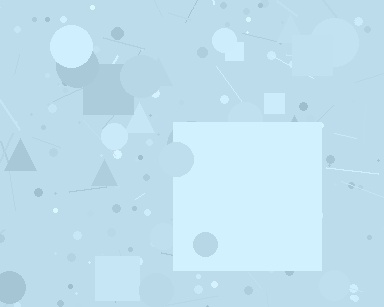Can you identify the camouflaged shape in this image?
The camouflaged shape is a square.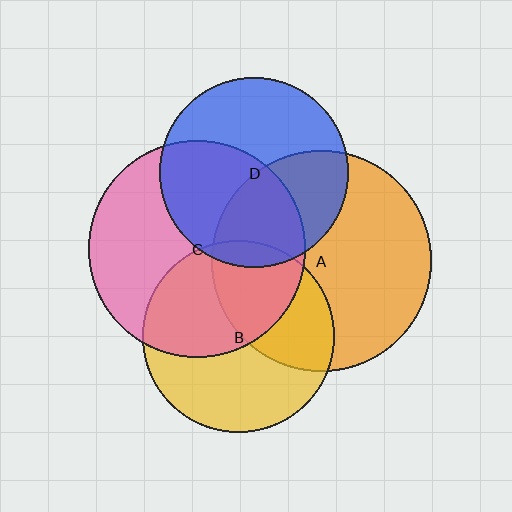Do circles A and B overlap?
Yes.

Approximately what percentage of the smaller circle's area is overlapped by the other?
Approximately 40%.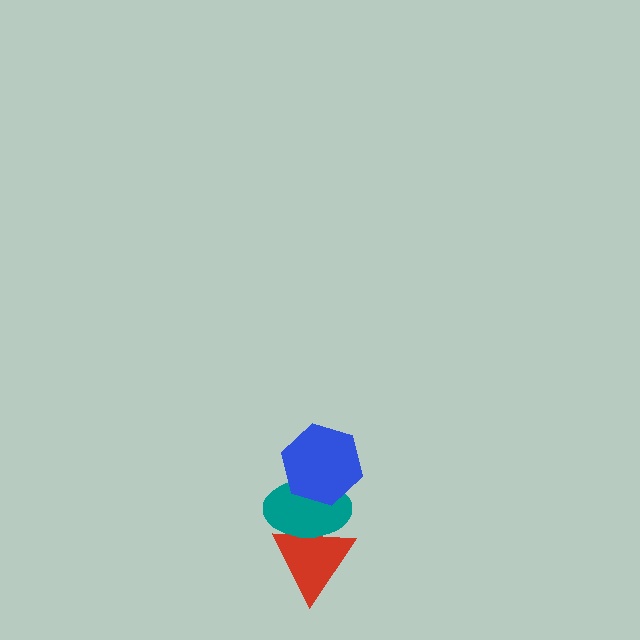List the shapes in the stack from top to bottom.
From top to bottom: the blue hexagon, the teal ellipse, the red triangle.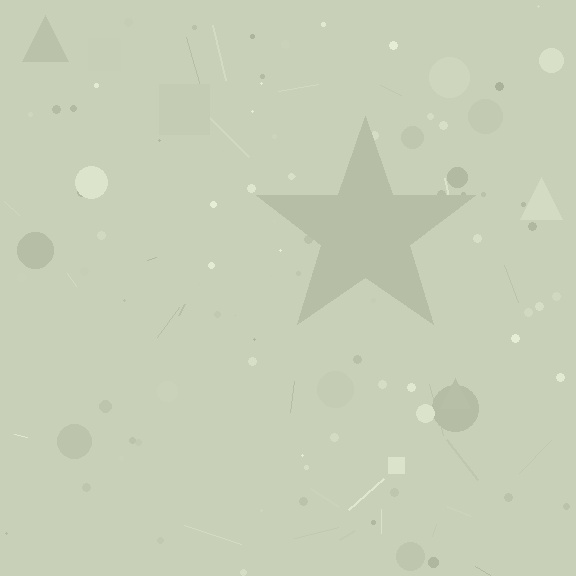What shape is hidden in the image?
A star is hidden in the image.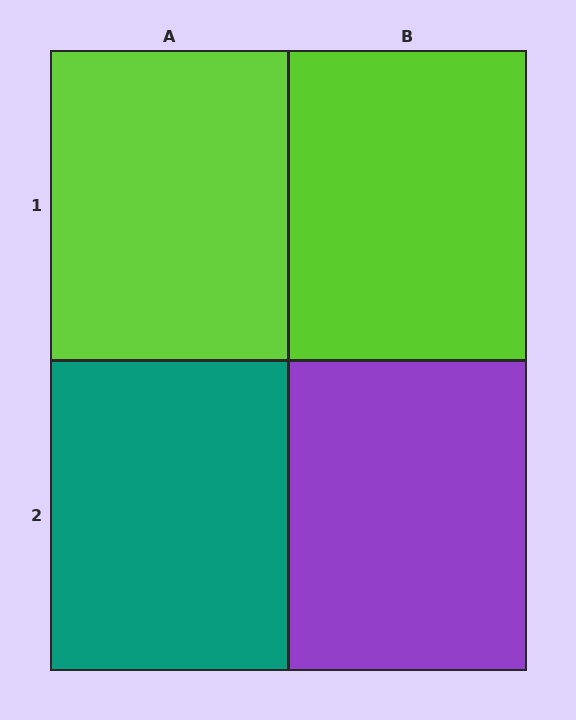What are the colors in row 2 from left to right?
Teal, purple.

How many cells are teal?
1 cell is teal.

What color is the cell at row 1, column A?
Lime.